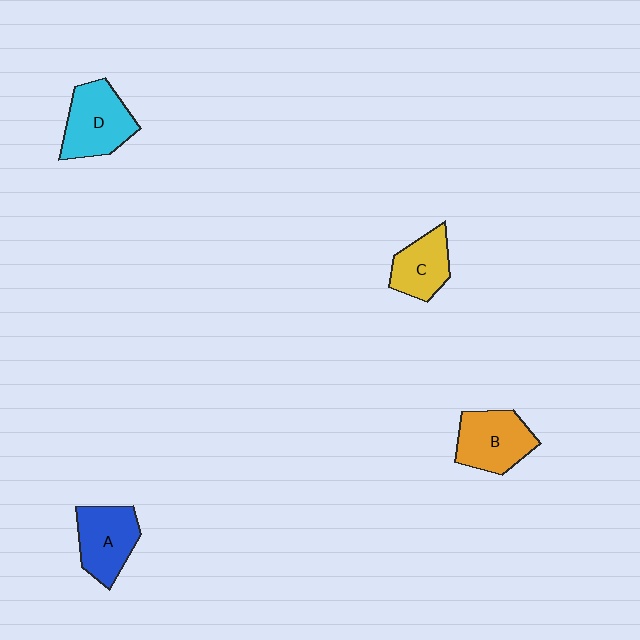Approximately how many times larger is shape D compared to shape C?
Approximately 1.3 times.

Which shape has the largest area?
Shape D (cyan).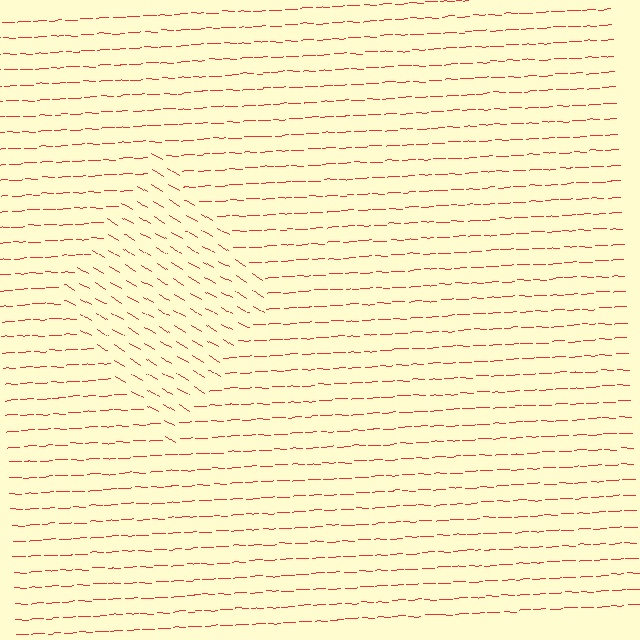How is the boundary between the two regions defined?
The boundary is defined purely by a change in line orientation (approximately 31 degrees difference). All lines are the same color and thickness.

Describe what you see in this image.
The image is filled with small red line segments. A diamond region in the image has lines oriented differently from the surrounding lines, creating a visible texture boundary.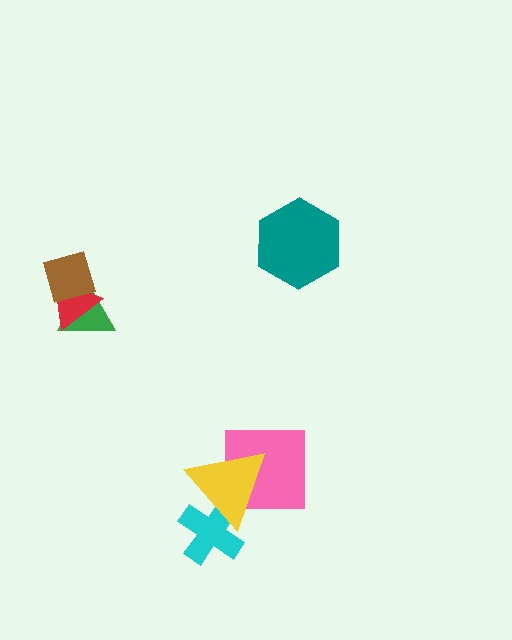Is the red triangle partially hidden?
Yes, it is partially covered by another shape.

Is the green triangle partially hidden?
Yes, it is partially covered by another shape.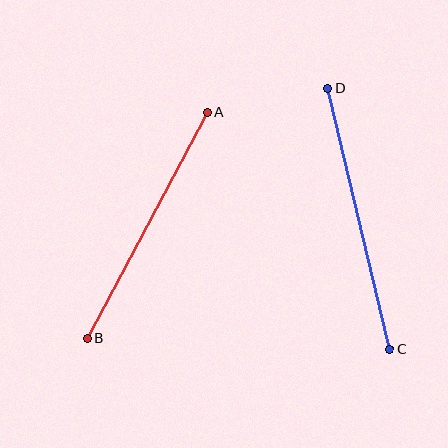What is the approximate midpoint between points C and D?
The midpoint is at approximately (359, 218) pixels.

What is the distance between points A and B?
The distance is approximately 256 pixels.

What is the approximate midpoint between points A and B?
The midpoint is at approximately (147, 226) pixels.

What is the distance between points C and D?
The distance is approximately 269 pixels.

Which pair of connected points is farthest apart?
Points C and D are farthest apart.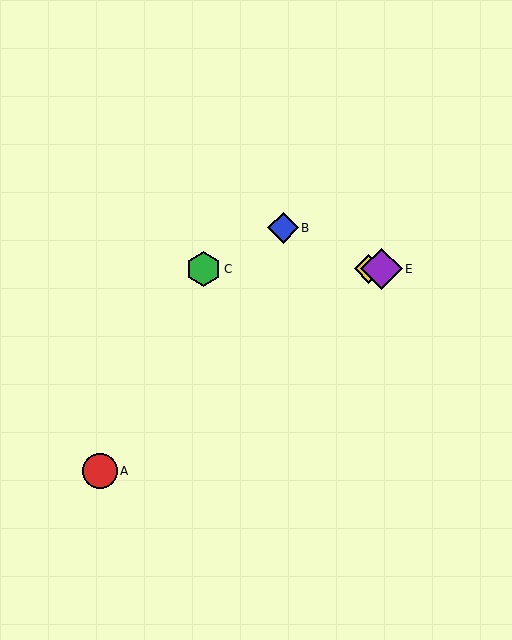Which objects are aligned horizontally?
Objects C, D, E are aligned horizontally.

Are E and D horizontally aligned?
Yes, both are at y≈269.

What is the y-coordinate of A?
Object A is at y≈471.